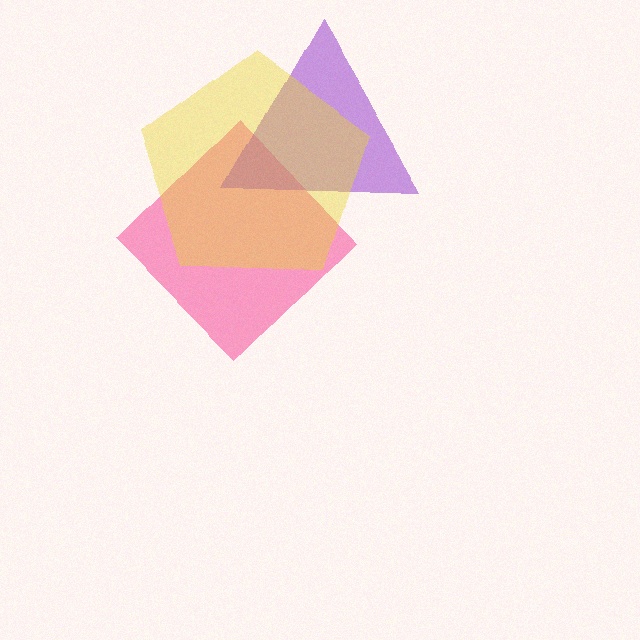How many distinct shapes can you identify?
There are 3 distinct shapes: a pink diamond, a purple triangle, a yellow pentagon.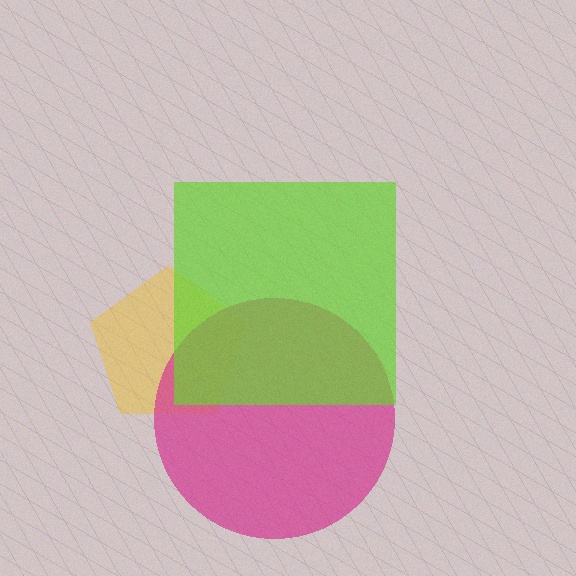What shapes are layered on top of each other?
The layered shapes are: a yellow pentagon, a magenta circle, a lime square.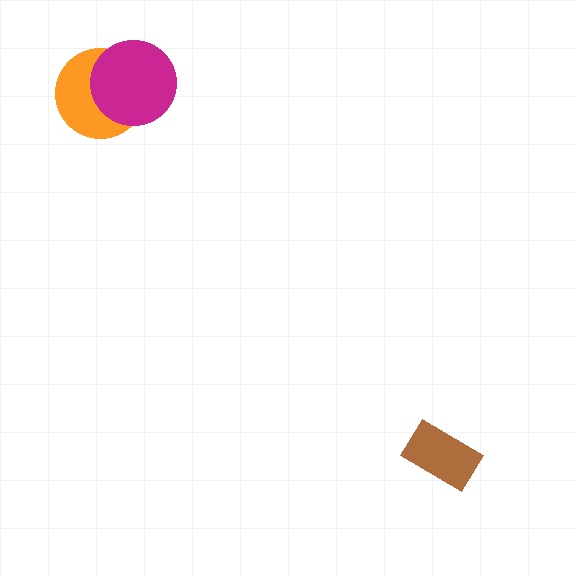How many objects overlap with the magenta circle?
1 object overlaps with the magenta circle.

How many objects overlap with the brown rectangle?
0 objects overlap with the brown rectangle.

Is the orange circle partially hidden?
Yes, it is partially covered by another shape.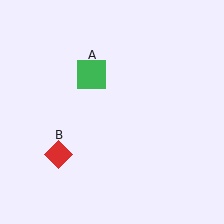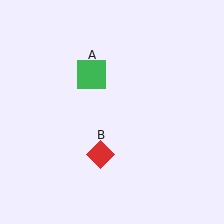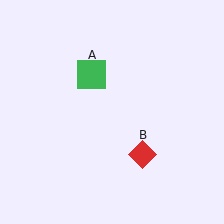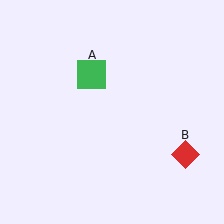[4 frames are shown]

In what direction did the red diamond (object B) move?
The red diamond (object B) moved right.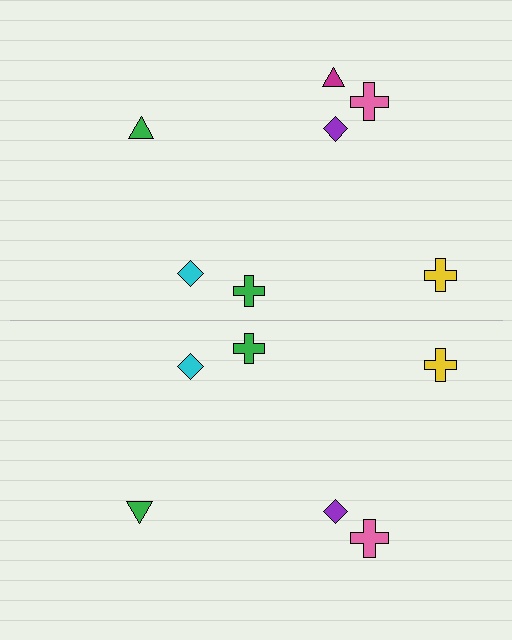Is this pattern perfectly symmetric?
No, the pattern is not perfectly symmetric. A magenta triangle is missing from the bottom side.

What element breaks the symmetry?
A magenta triangle is missing from the bottom side.